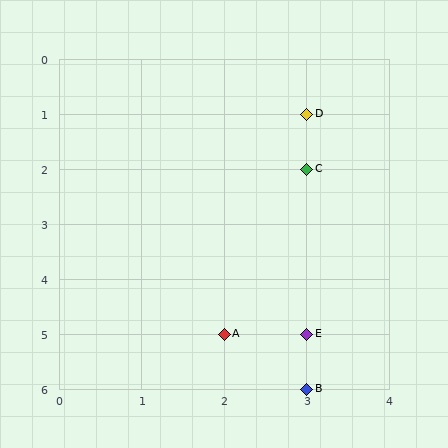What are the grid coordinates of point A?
Point A is at grid coordinates (2, 5).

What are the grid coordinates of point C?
Point C is at grid coordinates (3, 2).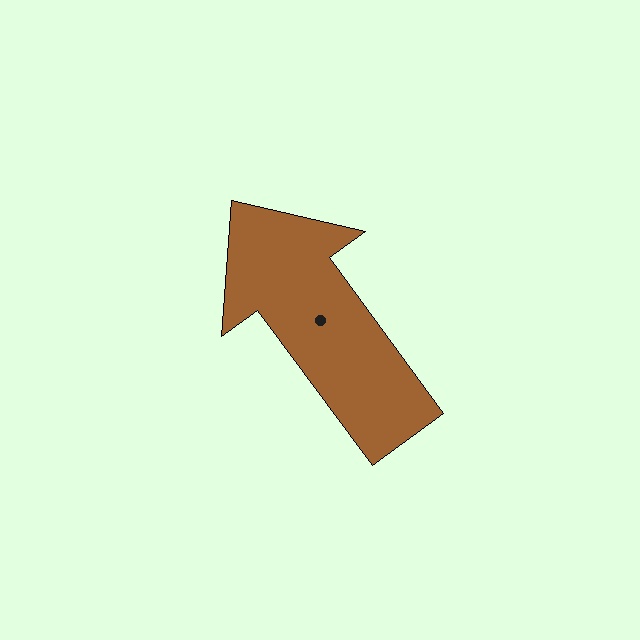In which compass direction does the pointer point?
Northwest.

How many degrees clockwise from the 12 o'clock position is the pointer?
Approximately 324 degrees.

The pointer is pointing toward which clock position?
Roughly 11 o'clock.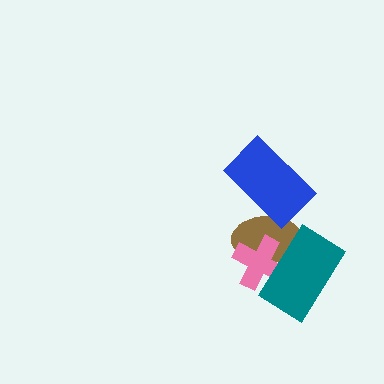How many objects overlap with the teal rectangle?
2 objects overlap with the teal rectangle.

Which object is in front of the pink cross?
The teal rectangle is in front of the pink cross.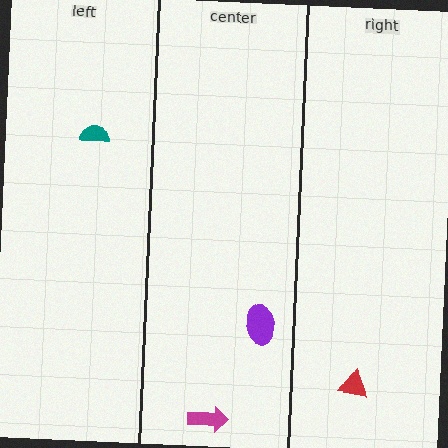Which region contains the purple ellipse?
The center region.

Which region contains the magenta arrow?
The center region.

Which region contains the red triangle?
The right region.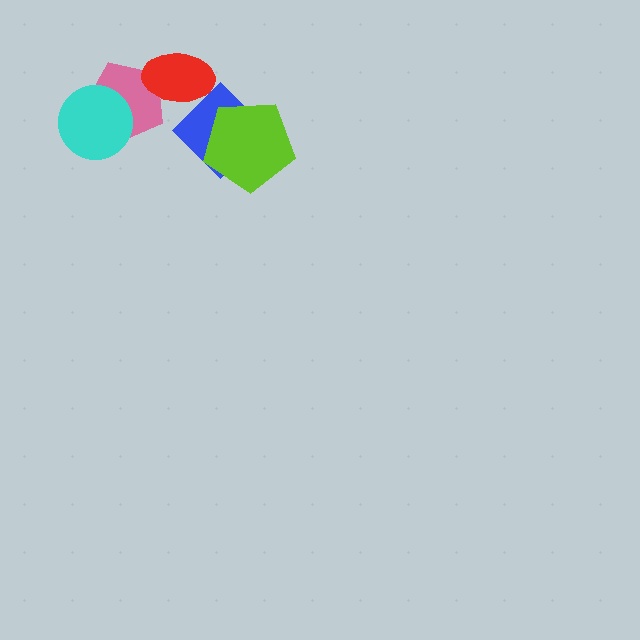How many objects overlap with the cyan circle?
1 object overlaps with the cyan circle.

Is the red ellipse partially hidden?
No, no other shape covers it.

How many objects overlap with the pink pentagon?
2 objects overlap with the pink pentagon.